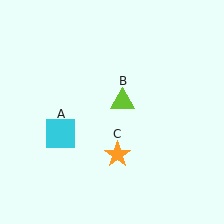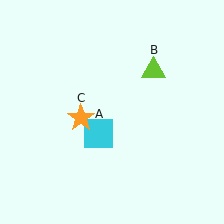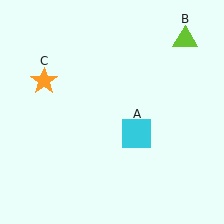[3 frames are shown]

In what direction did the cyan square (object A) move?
The cyan square (object A) moved right.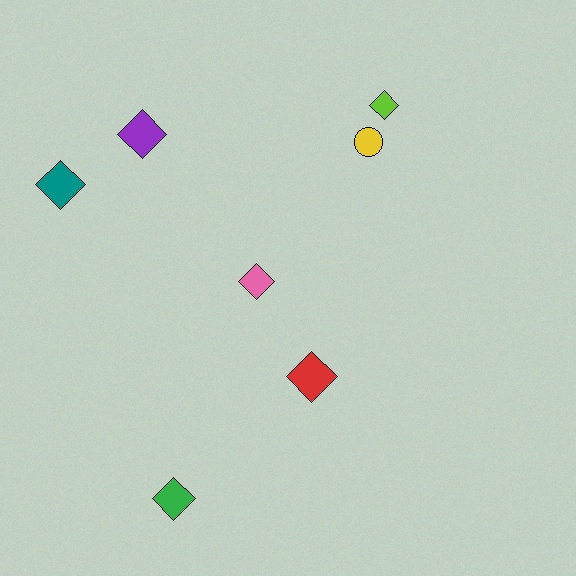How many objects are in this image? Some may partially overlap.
There are 7 objects.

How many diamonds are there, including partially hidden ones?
There are 6 diamonds.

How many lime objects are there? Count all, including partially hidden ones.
There is 1 lime object.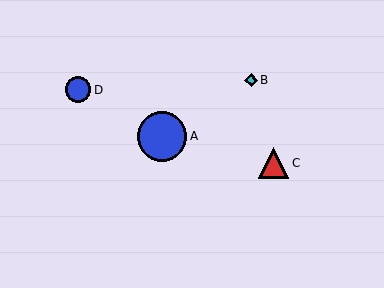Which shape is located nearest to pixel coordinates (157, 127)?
The blue circle (labeled A) at (162, 136) is nearest to that location.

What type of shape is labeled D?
Shape D is a blue circle.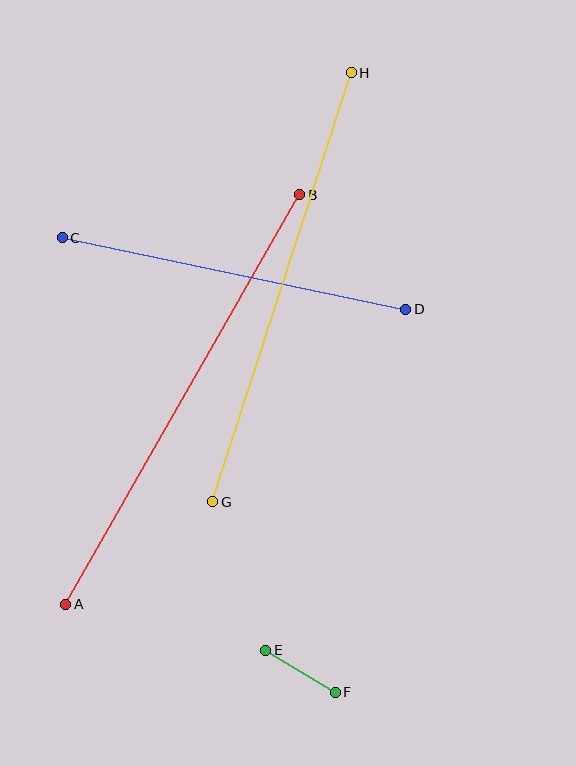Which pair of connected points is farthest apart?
Points A and B are farthest apart.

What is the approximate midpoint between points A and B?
The midpoint is at approximately (183, 399) pixels.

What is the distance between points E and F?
The distance is approximately 81 pixels.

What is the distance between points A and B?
The distance is approximately 472 pixels.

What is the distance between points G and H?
The distance is approximately 451 pixels.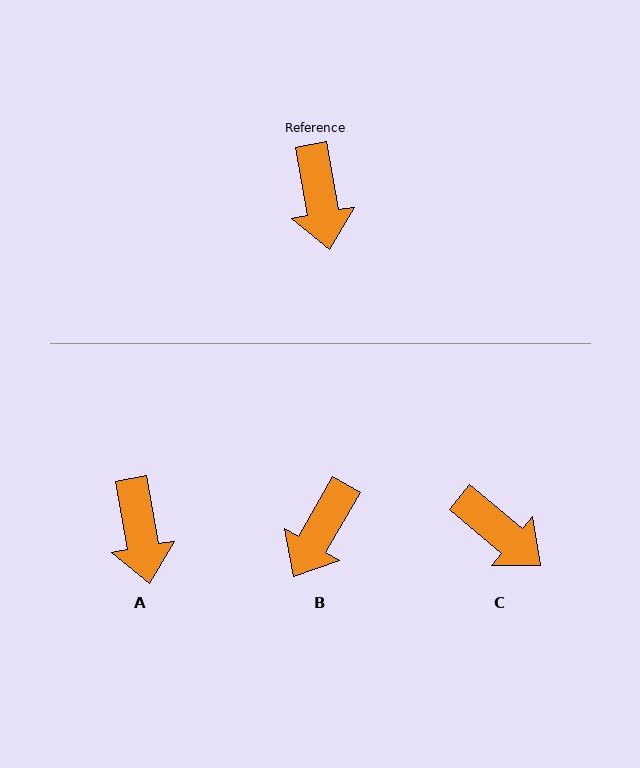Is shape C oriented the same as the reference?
No, it is off by about 40 degrees.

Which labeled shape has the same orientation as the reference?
A.